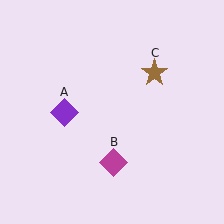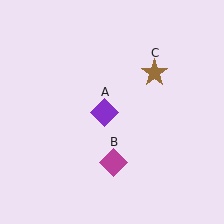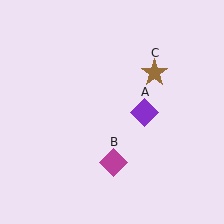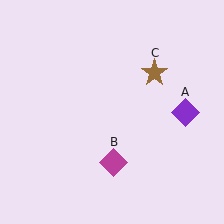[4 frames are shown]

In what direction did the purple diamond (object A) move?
The purple diamond (object A) moved right.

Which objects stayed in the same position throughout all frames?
Magenta diamond (object B) and brown star (object C) remained stationary.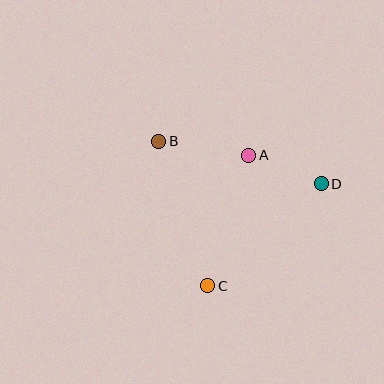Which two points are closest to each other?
Points A and D are closest to each other.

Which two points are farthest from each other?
Points B and D are farthest from each other.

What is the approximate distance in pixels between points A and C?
The distance between A and C is approximately 136 pixels.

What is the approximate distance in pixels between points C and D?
The distance between C and D is approximately 152 pixels.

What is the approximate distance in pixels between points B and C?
The distance between B and C is approximately 152 pixels.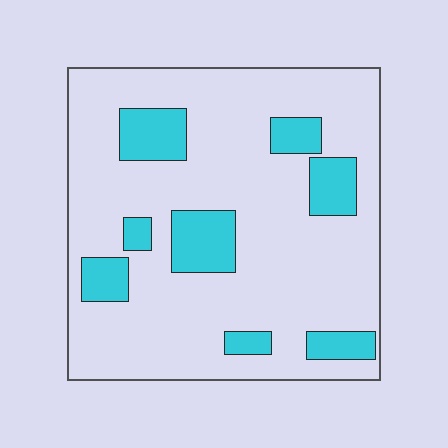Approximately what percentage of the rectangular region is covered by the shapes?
Approximately 20%.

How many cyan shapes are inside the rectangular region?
8.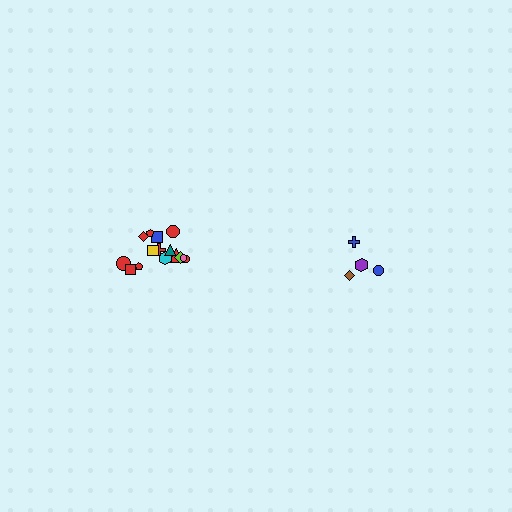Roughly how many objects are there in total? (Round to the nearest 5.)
Roughly 20 objects in total.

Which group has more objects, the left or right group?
The left group.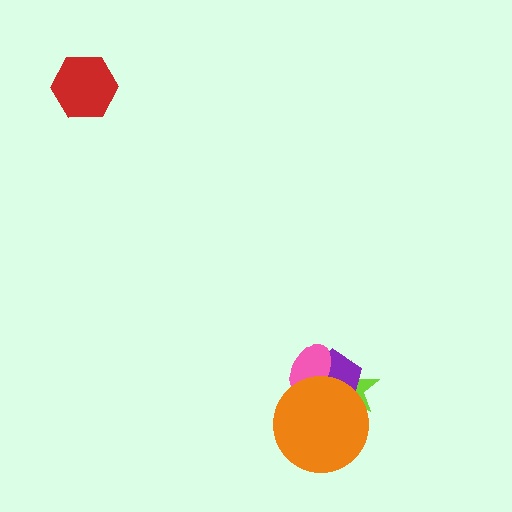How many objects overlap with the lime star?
3 objects overlap with the lime star.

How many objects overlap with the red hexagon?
0 objects overlap with the red hexagon.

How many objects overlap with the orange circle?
3 objects overlap with the orange circle.